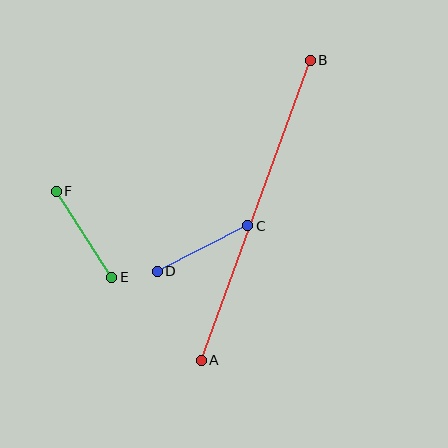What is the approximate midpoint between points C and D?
The midpoint is at approximately (202, 248) pixels.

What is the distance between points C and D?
The distance is approximately 102 pixels.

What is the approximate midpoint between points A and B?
The midpoint is at approximately (256, 210) pixels.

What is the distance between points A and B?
The distance is approximately 320 pixels.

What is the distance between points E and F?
The distance is approximately 103 pixels.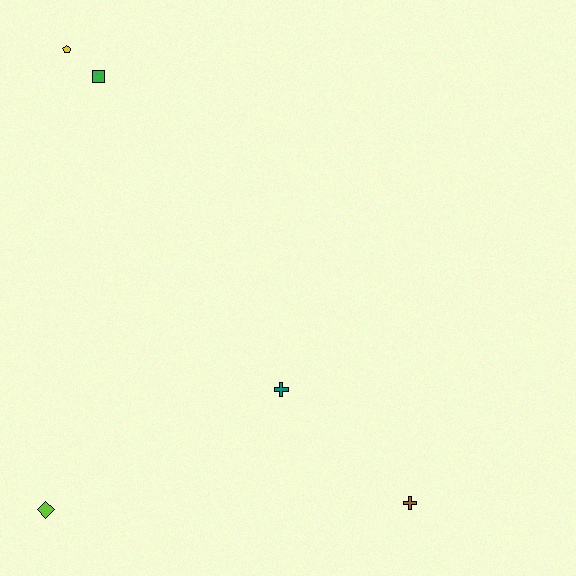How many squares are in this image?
There is 1 square.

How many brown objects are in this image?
There is 1 brown object.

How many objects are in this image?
There are 5 objects.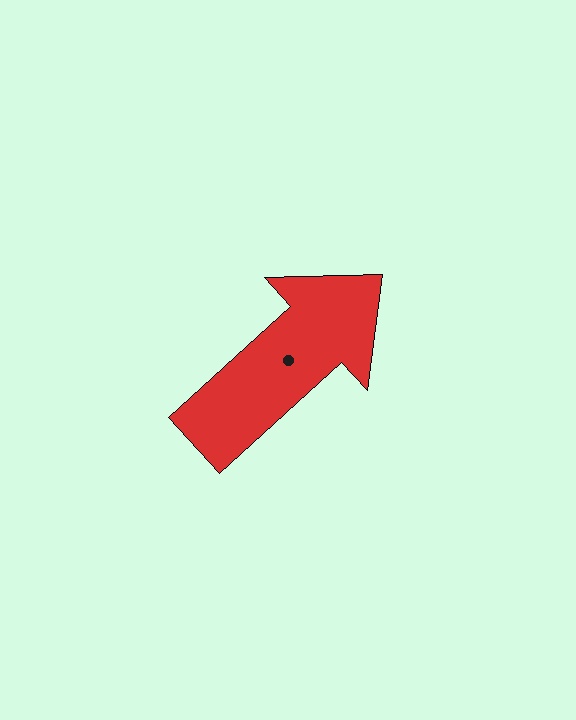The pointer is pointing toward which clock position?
Roughly 2 o'clock.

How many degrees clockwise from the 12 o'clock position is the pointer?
Approximately 48 degrees.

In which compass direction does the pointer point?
Northeast.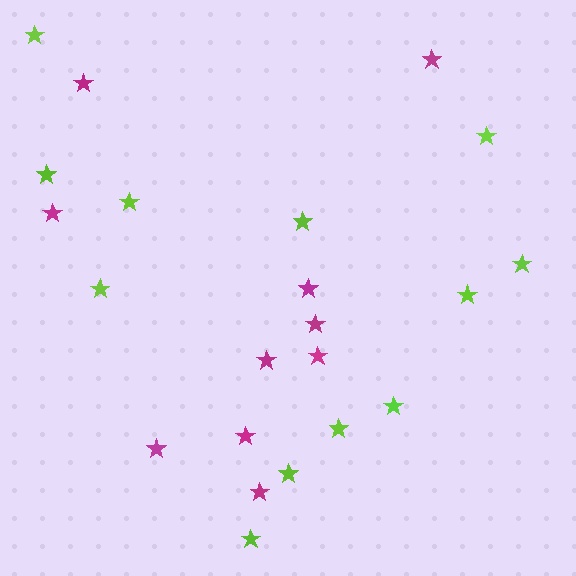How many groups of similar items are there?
There are 2 groups: one group of lime stars (12) and one group of magenta stars (10).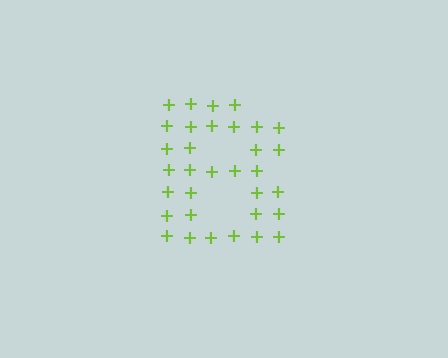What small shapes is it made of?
It is made of small plus signs.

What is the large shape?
The large shape is the letter B.